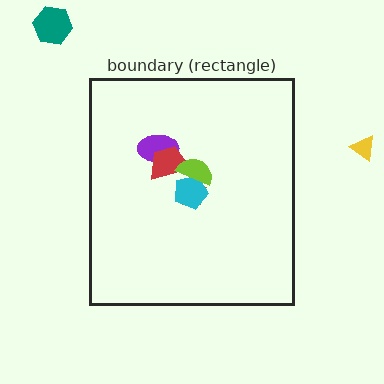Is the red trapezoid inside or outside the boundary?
Inside.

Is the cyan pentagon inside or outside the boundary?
Inside.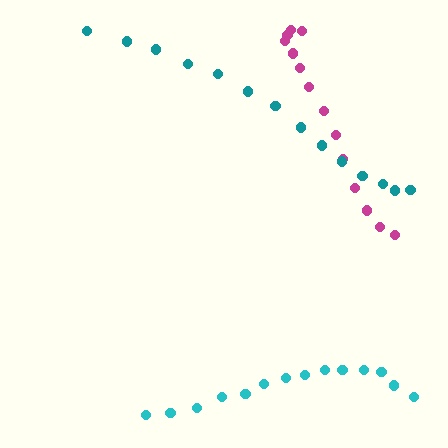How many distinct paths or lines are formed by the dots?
There are 3 distinct paths.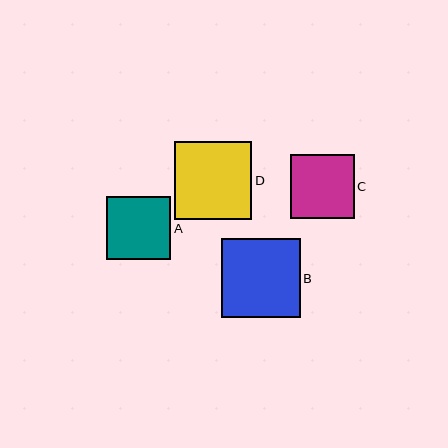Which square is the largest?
Square B is the largest with a size of approximately 79 pixels.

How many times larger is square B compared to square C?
Square B is approximately 1.2 times the size of square C.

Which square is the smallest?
Square A is the smallest with a size of approximately 64 pixels.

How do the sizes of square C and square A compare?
Square C and square A are approximately the same size.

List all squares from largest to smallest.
From largest to smallest: B, D, C, A.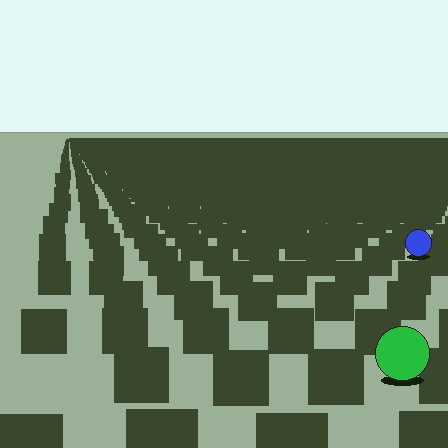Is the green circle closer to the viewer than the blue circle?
Yes. The green circle is closer — you can tell from the texture gradient: the ground texture is coarser near it.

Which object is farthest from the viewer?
The blue circle is farthest from the viewer. It appears smaller and the ground texture around it is denser.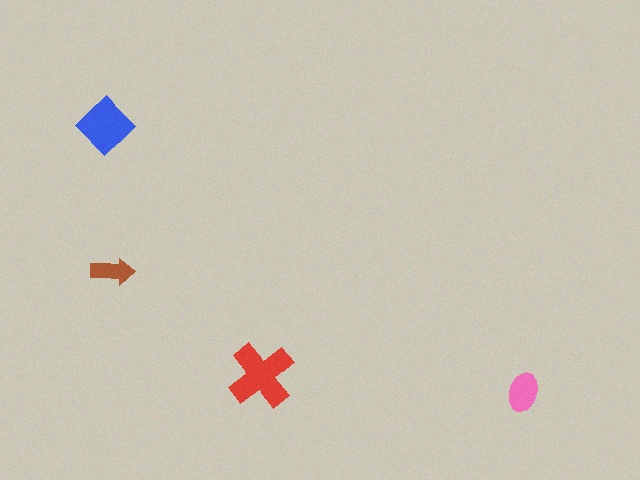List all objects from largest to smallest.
The red cross, the blue diamond, the pink ellipse, the brown arrow.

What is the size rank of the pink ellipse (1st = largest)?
3rd.